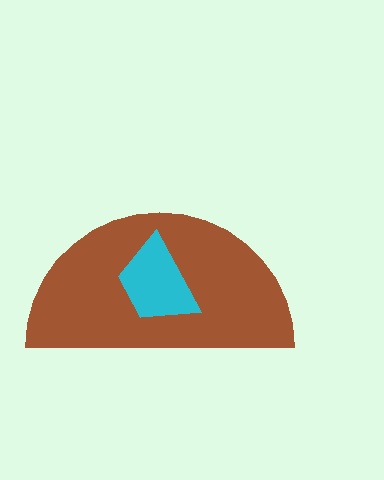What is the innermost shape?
The cyan trapezoid.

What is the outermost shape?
The brown semicircle.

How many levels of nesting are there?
2.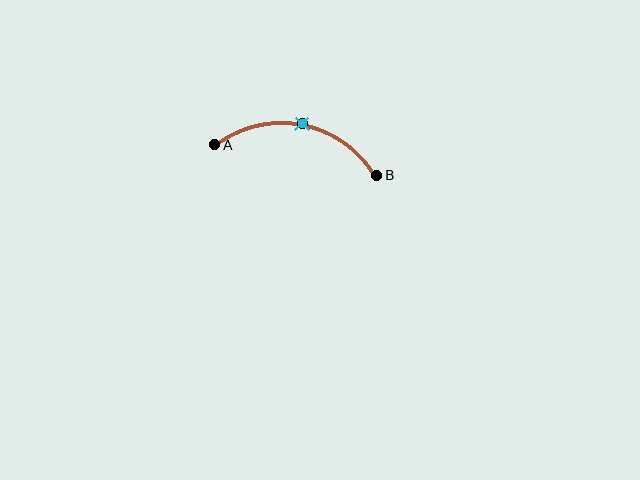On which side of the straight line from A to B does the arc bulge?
The arc bulges above the straight line connecting A and B.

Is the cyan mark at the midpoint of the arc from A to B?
Yes. The cyan mark lies on the arc at equal arc-length from both A and B — it is the arc midpoint.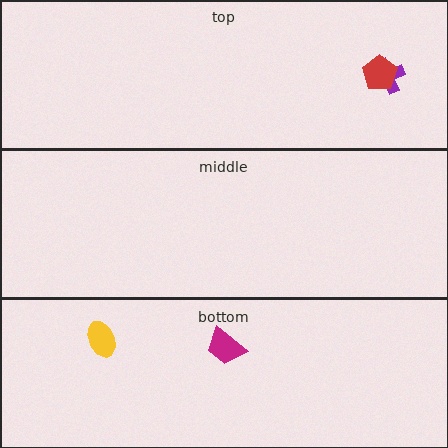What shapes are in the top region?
The purple cross, the red pentagon.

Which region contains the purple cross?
The top region.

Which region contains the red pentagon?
The top region.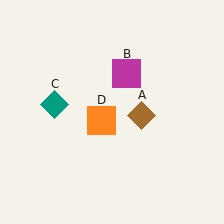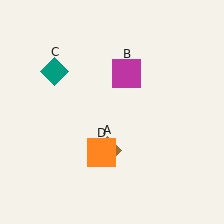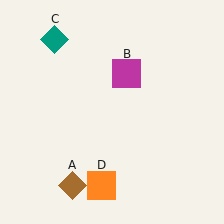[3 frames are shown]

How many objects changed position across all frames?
3 objects changed position: brown diamond (object A), teal diamond (object C), orange square (object D).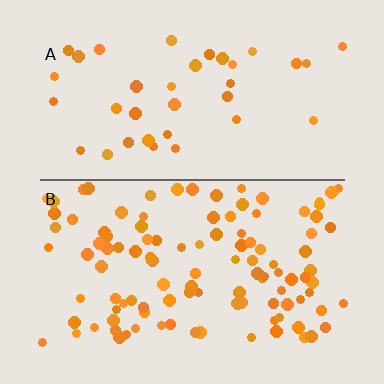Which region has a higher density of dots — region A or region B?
B (the bottom).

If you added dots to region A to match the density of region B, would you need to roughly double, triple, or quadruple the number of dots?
Approximately triple.